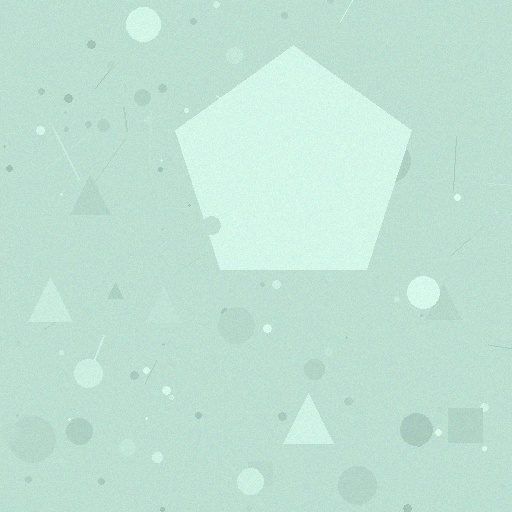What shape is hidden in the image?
A pentagon is hidden in the image.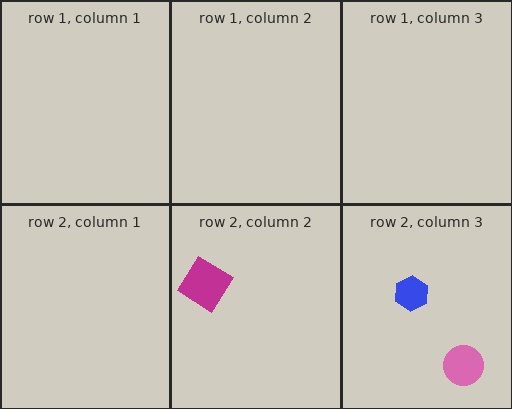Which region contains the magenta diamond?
The row 2, column 2 region.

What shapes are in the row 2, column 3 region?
The blue hexagon, the pink circle.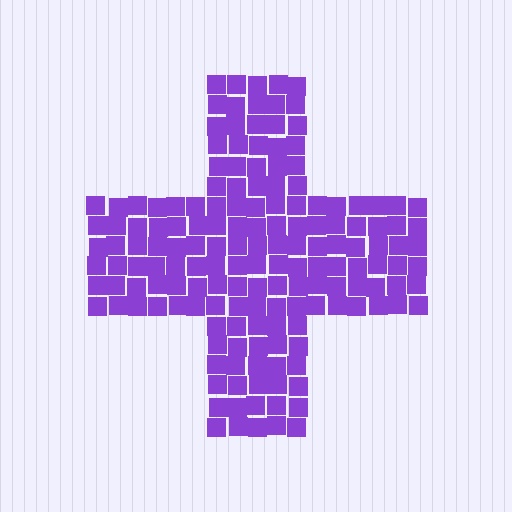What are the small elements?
The small elements are squares.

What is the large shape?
The large shape is a cross.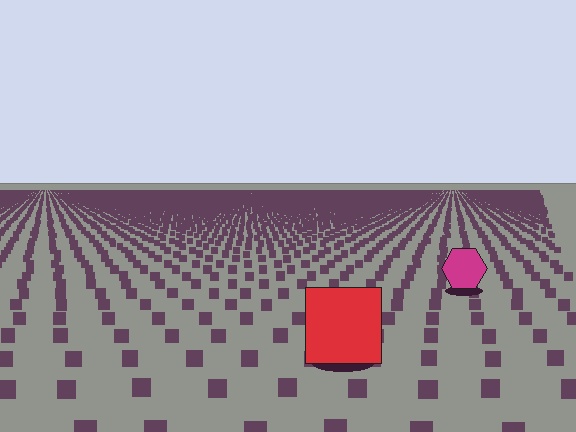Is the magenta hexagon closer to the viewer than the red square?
No. The red square is closer — you can tell from the texture gradient: the ground texture is coarser near it.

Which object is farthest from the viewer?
The magenta hexagon is farthest from the viewer. It appears smaller and the ground texture around it is denser.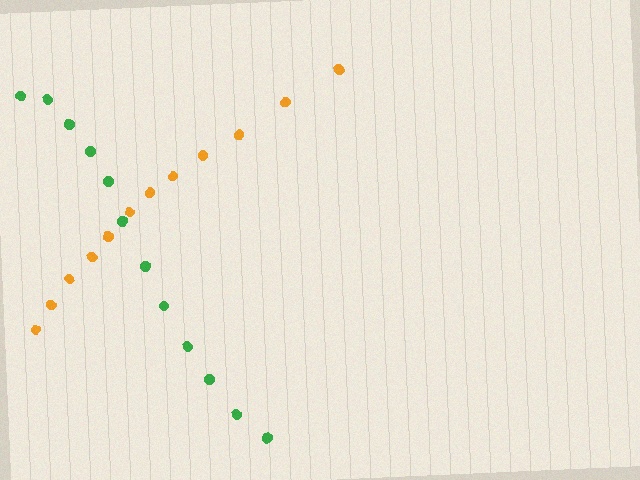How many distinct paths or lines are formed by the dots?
There are 2 distinct paths.